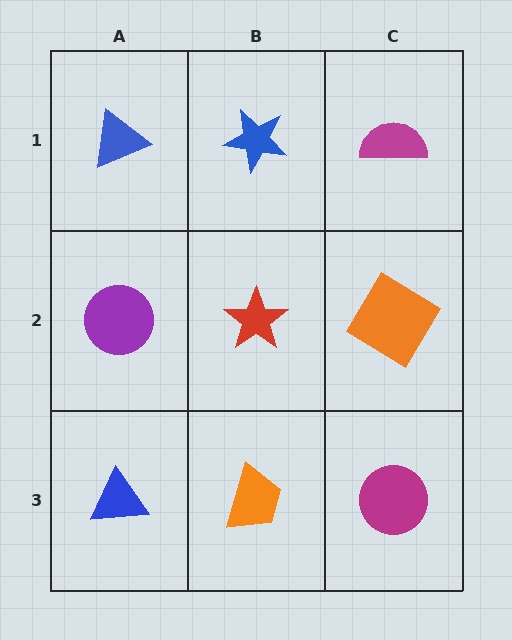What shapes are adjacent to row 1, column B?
A red star (row 2, column B), a blue triangle (row 1, column A), a magenta semicircle (row 1, column C).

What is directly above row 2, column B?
A blue star.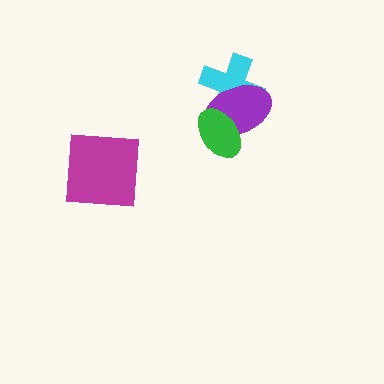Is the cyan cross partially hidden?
Yes, it is partially covered by another shape.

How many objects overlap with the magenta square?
0 objects overlap with the magenta square.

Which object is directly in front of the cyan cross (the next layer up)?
The purple ellipse is directly in front of the cyan cross.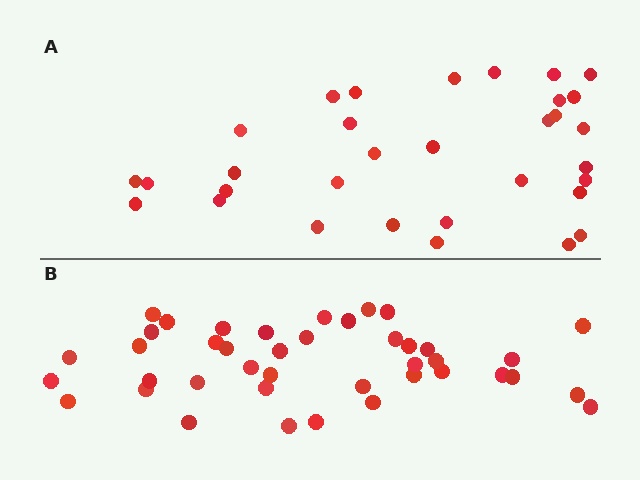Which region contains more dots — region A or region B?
Region B (the bottom region) has more dots.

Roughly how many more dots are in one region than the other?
Region B has roughly 8 or so more dots than region A.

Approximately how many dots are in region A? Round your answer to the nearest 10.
About 30 dots. (The exact count is 32, which rounds to 30.)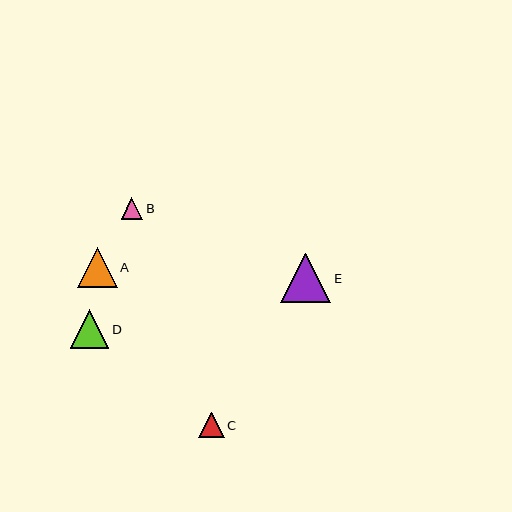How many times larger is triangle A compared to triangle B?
Triangle A is approximately 1.8 times the size of triangle B.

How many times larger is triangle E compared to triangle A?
Triangle E is approximately 1.3 times the size of triangle A.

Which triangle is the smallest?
Triangle B is the smallest with a size of approximately 22 pixels.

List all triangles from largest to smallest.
From largest to smallest: E, A, D, C, B.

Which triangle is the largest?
Triangle E is the largest with a size of approximately 50 pixels.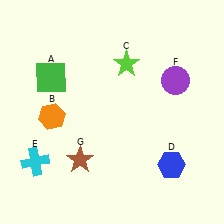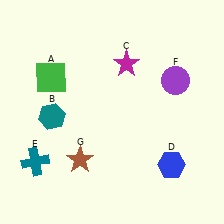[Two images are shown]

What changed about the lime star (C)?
In Image 1, C is lime. In Image 2, it changed to magenta.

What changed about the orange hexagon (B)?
In Image 1, B is orange. In Image 2, it changed to teal.